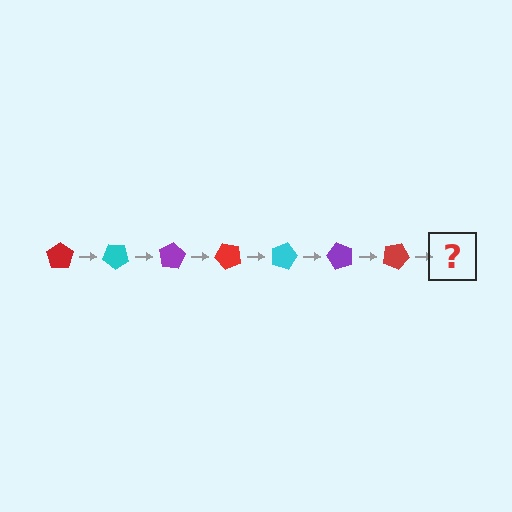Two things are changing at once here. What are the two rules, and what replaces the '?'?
The two rules are that it rotates 40 degrees each step and the color cycles through red, cyan, and purple. The '?' should be a cyan pentagon, rotated 280 degrees from the start.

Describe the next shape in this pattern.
It should be a cyan pentagon, rotated 280 degrees from the start.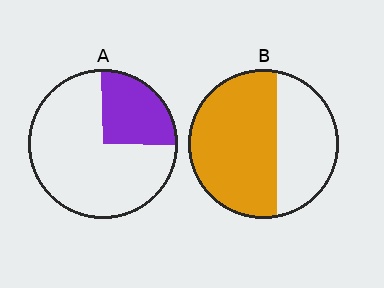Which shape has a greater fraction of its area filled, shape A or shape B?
Shape B.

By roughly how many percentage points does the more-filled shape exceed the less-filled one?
By roughly 35 percentage points (B over A).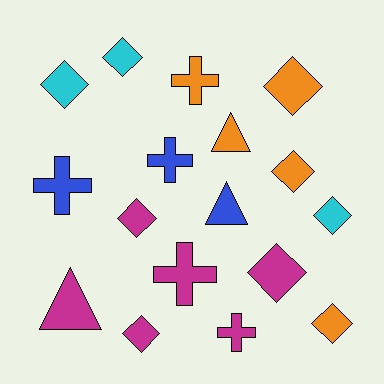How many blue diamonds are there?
There are no blue diamonds.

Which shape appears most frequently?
Diamond, with 9 objects.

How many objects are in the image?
There are 17 objects.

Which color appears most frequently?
Magenta, with 6 objects.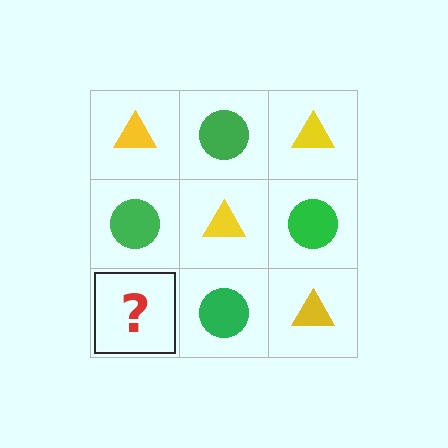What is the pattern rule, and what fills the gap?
The rule is that it alternates yellow triangle and green circle in a checkerboard pattern. The gap should be filled with a yellow triangle.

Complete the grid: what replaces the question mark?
The question mark should be replaced with a yellow triangle.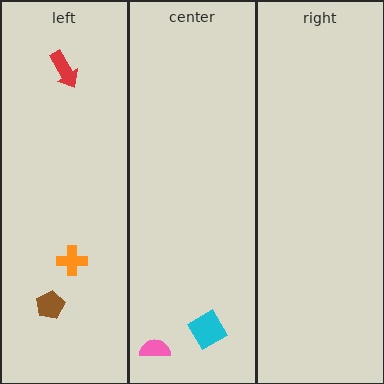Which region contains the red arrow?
The left region.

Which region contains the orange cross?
The left region.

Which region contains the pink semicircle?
The center region.